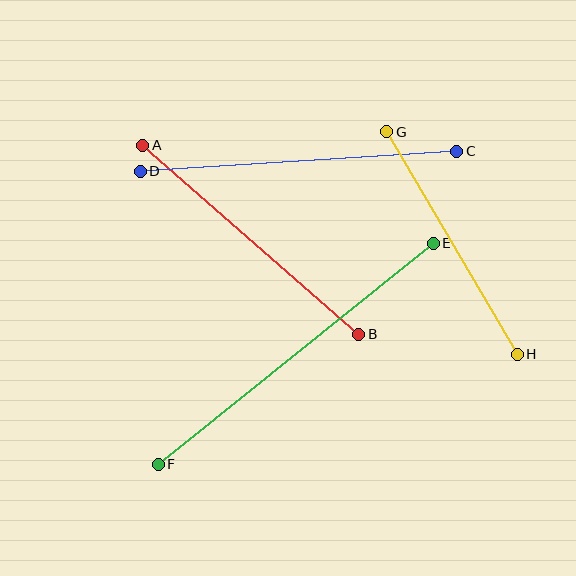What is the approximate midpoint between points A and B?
The midpoint is at approximately (251, 240) pixels.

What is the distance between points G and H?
The distance is approximately 258 pixels.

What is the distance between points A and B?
The distance is approximately 287 pixels.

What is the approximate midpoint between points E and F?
The midpoint is at approximately (296, 354) pixels.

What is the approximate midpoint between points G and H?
The midpoint is at approximately (452, 243) pixels.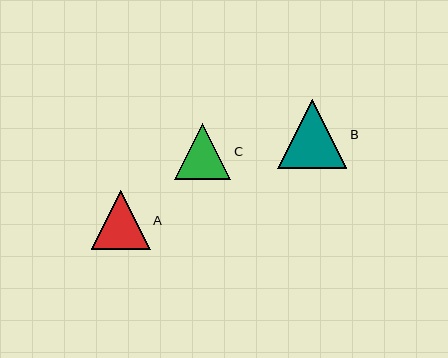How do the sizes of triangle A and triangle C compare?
Triangle A and triangle C are approximately the same size.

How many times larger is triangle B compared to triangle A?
Triangle B is approximately 1.2 times the size of triangle A.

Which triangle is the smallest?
Triangle C is the smallest with a size of approximately 56 pixels.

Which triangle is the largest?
Triangle B is the largest with a size of approximately 69 pixels.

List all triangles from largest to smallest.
From largest to smallest: B, A, C.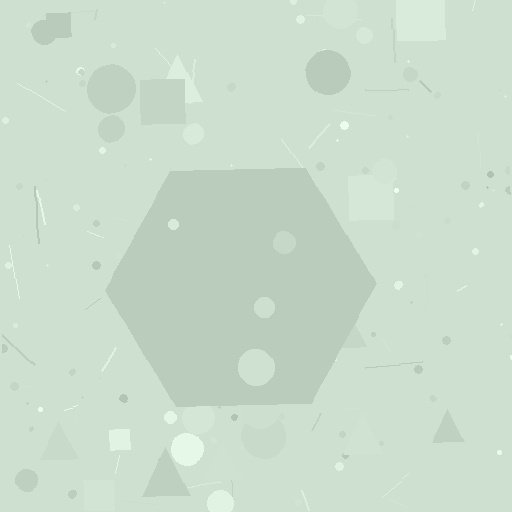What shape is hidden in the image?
A hexagon is hidden in the image.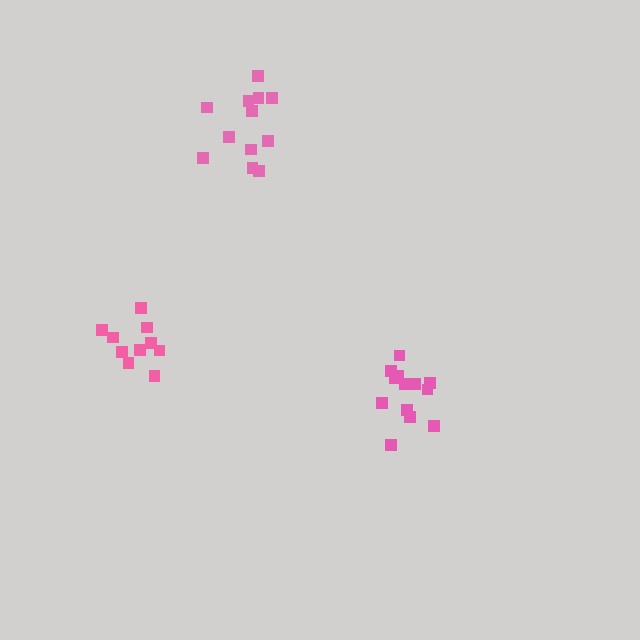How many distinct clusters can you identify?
There are 3 distinct clusters.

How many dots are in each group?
Group 1: 10 dots, Group 2: 13 dots, Group 3: 12 dots (35 total).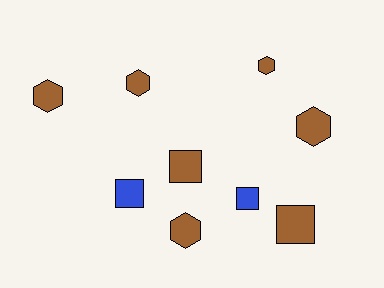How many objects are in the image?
There are 9 objects.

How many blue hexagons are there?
There are no blue hexagons.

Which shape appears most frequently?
Hexagon, with 5 objects.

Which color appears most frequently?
Brown, with 7 objects.